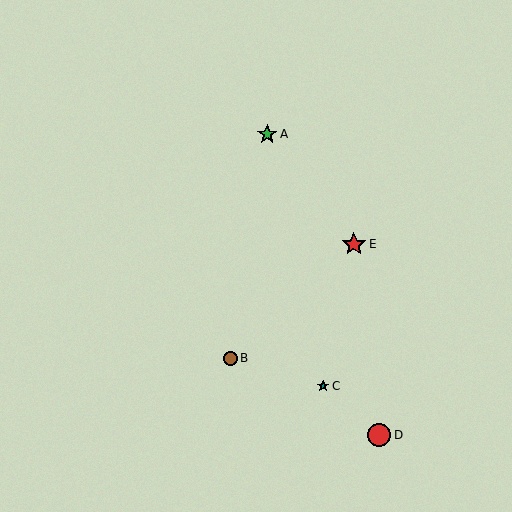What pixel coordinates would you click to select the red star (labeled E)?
Click at (354, 244) to select the red star E.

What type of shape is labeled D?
Shape D is a red circle.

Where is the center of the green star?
The center of the green star is at (267, 134).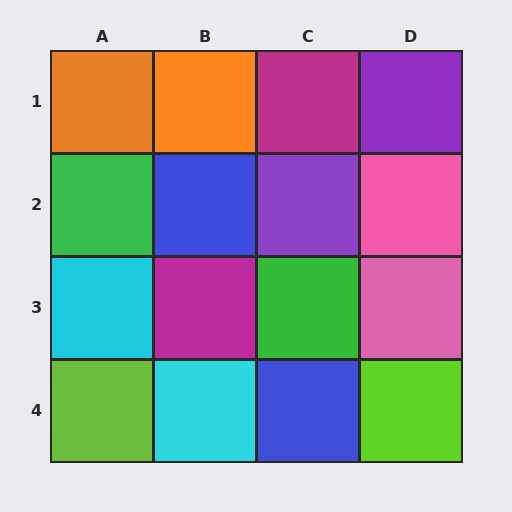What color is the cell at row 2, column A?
Green.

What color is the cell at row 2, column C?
Purple.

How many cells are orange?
2 cells are orange.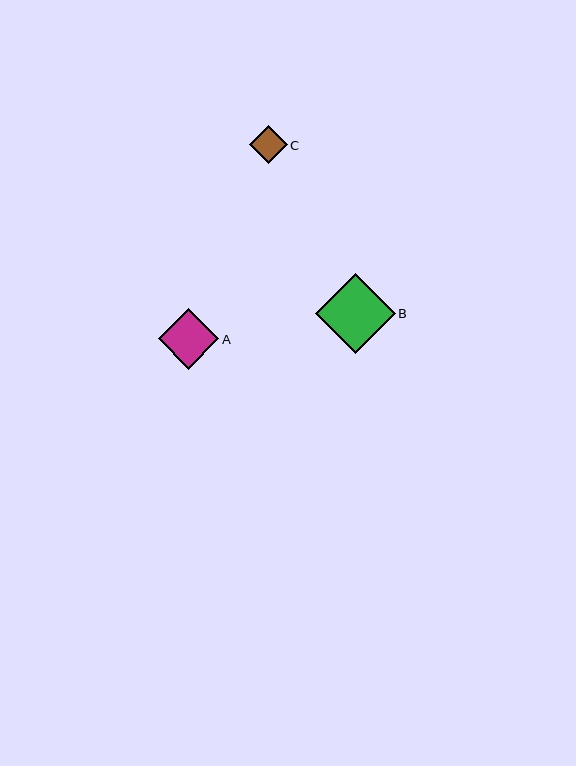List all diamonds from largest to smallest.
From largest to smallest: B, A, C.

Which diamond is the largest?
Diamond B is the largest with a size of approximately 80 pixels.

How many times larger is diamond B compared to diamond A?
Diamond B is approximately 1.3 times the size of diamond A.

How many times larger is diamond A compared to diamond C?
Diamond A is approximately 1.6 times the size of diamond C.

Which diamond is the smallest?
Diamond C is the smallest with a size of approximately 38 pixels.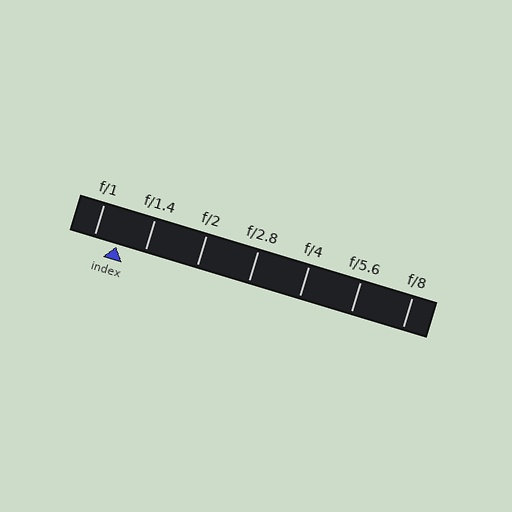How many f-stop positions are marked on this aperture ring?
There are 7 f-stop positions marked.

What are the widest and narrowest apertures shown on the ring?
The widest aperture shown is f/1 and the narrowest is f/8.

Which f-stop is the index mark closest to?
The index mark is closest to f/1.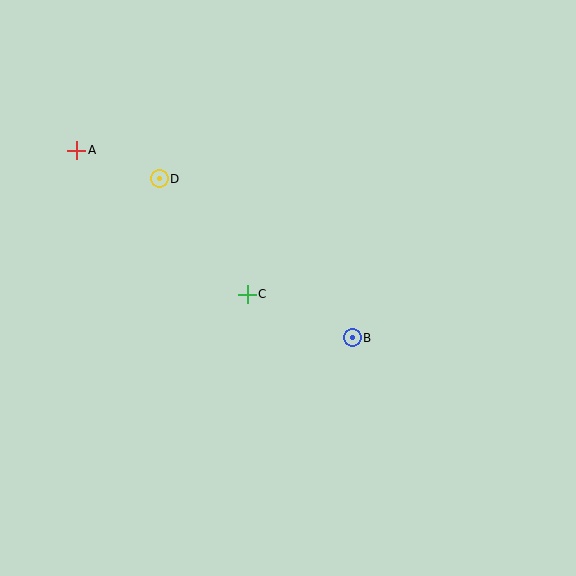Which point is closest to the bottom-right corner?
Point B is closest to the bottom-right corner.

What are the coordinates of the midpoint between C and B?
The midpoint between C and B is at (300, 316).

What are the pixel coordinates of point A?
Point A is at (77, 150).